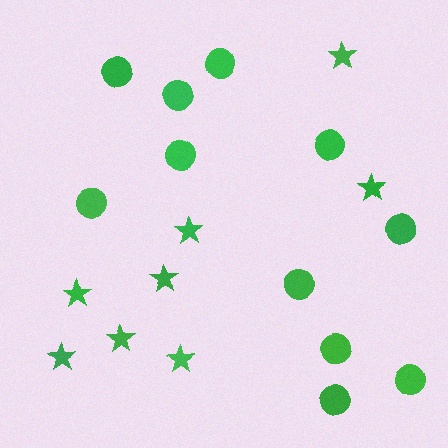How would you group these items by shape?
There are 2 groups: one group of stars (8) and one group of circles (11).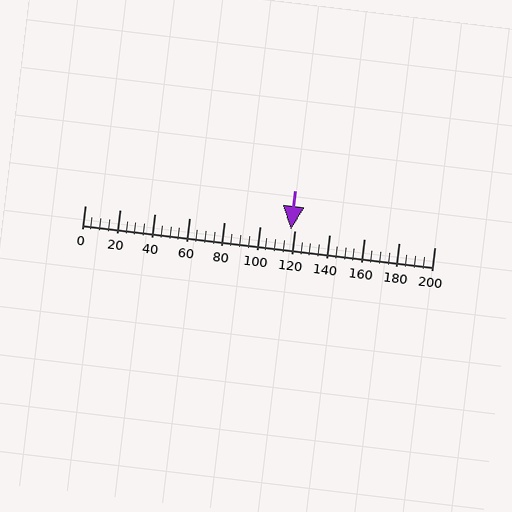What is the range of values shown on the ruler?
The ruler shows values from 0 to 200.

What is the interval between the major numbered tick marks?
The major tick marks are spaced 20 units apart.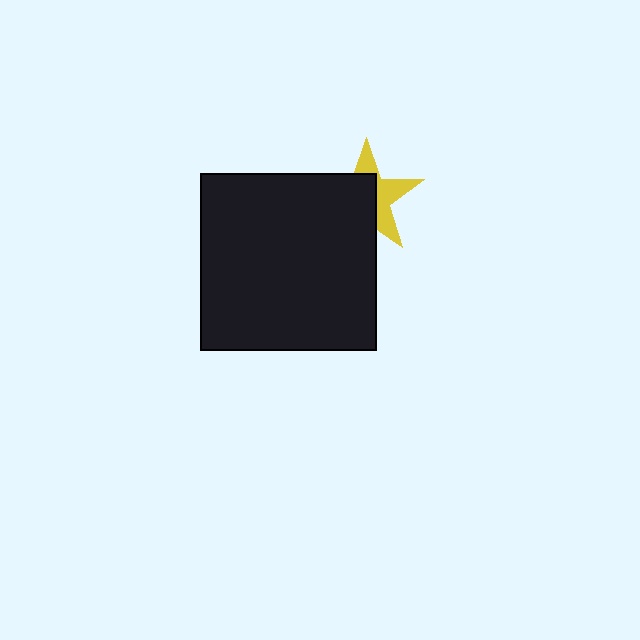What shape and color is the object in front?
The object in front is a black square.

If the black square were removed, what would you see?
You would see the complete yellow star.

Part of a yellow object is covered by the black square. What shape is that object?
It is a star.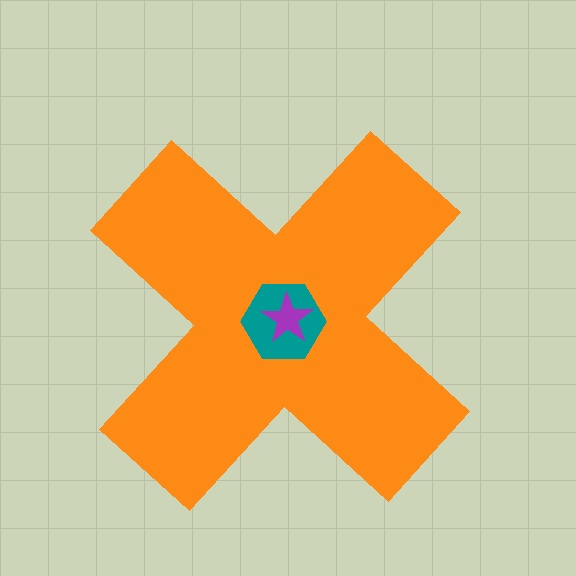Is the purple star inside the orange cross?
Yes.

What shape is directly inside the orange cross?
The teal hexagon.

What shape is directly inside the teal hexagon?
The purple star.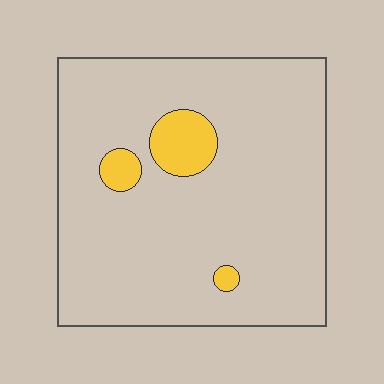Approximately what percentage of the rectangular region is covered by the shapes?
Approximately 10%.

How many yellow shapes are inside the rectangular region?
3.